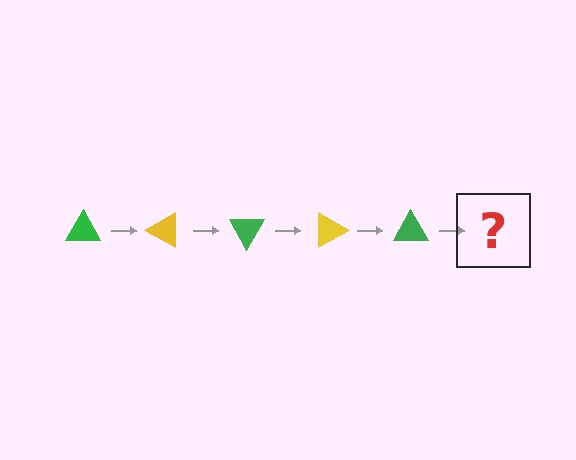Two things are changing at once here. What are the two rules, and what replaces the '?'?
The two rules are that it rotates 30 degrees each step and the color cycles through green and yellow. The '?' should be a yellow triangle, rotated 150 degrees from the start.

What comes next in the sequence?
The next element should be a yellow triangle, rotated 150 degrees from the start.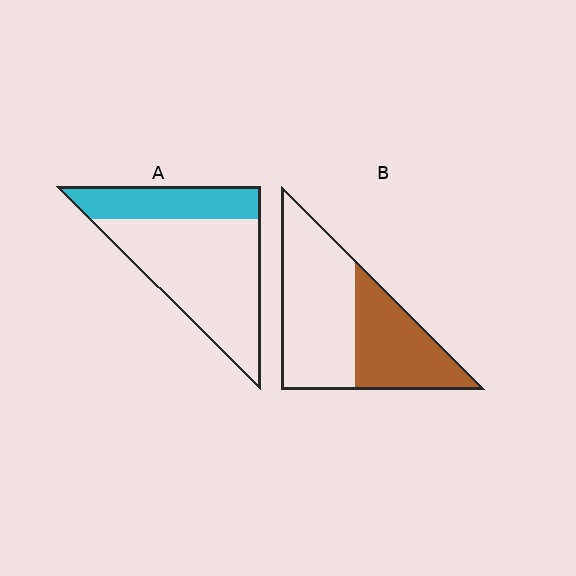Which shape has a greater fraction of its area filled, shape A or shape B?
Shape B.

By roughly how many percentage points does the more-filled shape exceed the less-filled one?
By roughly 10 percentage points (B over A).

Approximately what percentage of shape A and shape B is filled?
A is approximately 30% and B is approximately 40%.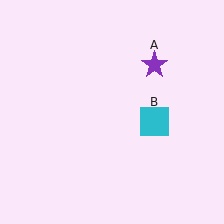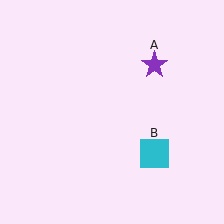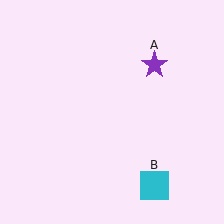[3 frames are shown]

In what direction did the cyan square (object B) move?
The cyan square (object B) moved down.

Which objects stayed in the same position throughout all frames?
Purple star (object A) remained stationary.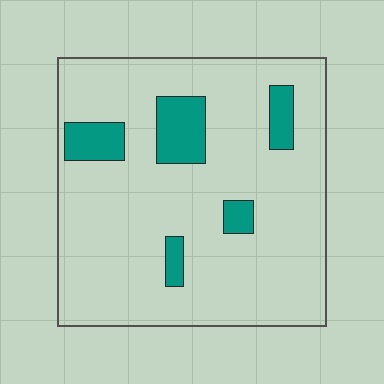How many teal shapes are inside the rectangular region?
5.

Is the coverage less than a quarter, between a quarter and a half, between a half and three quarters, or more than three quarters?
Less than a quarter.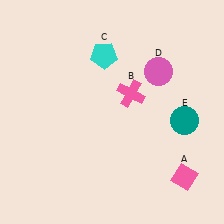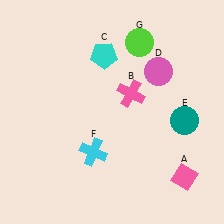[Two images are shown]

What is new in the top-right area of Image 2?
A lime circle (G) was added in the top-right area of Image 2.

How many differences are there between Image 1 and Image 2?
There are 2 differences between the two images.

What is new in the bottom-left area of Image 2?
A cyan cross (F) was added in the bottom-left area of Image 2.